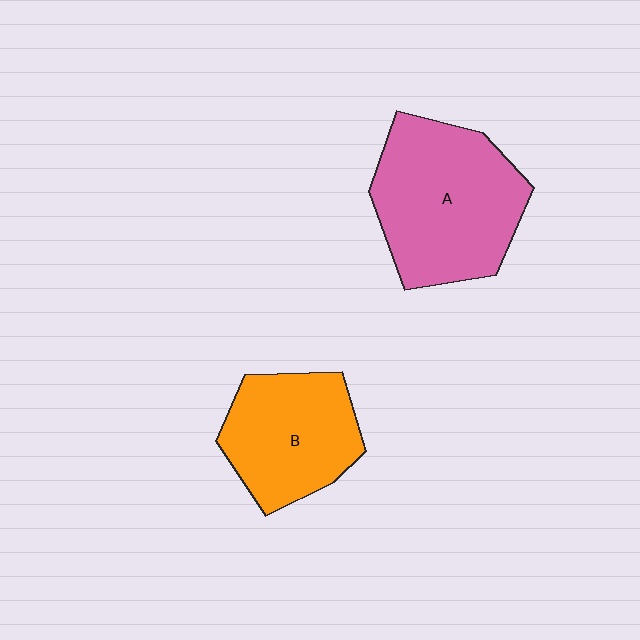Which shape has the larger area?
Shape A (pink).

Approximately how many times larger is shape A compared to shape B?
Approximately 1.4 times.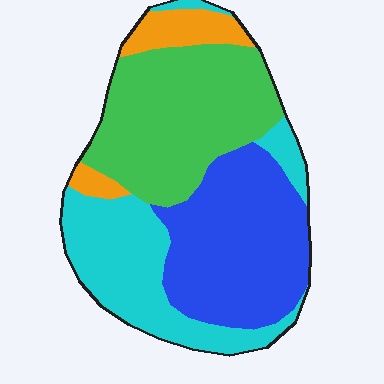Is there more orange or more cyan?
Cyan.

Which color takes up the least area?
Orange, at roughly 10%.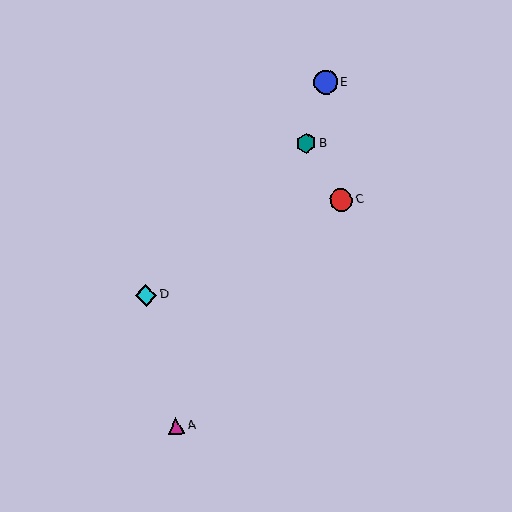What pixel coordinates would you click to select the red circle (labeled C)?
Click at (341, 200) to select the red circle C.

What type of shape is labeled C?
Shape C is a red circle.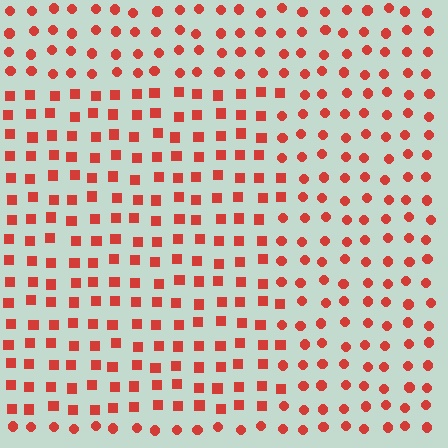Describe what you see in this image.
The image is filled with small red elements arranged in a uniform grid. A rectangle-shaped region contains squares, while the surrounding area contains circles. The boundary is defined purely by the change in element shape.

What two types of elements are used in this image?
The image uses squares inside the rectangle region and circles outside it.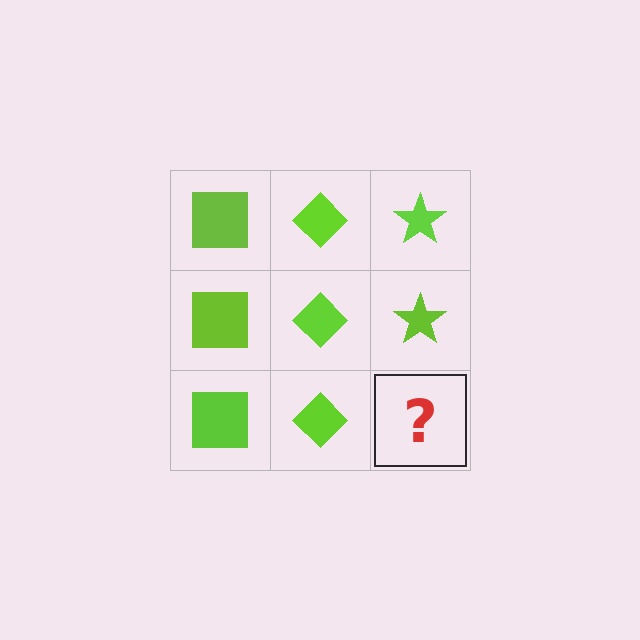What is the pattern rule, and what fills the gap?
The rule is that each column has a consistent shape. The gap should be filled with a lime star.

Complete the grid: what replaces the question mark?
The question mark should be replaced with a lime star.